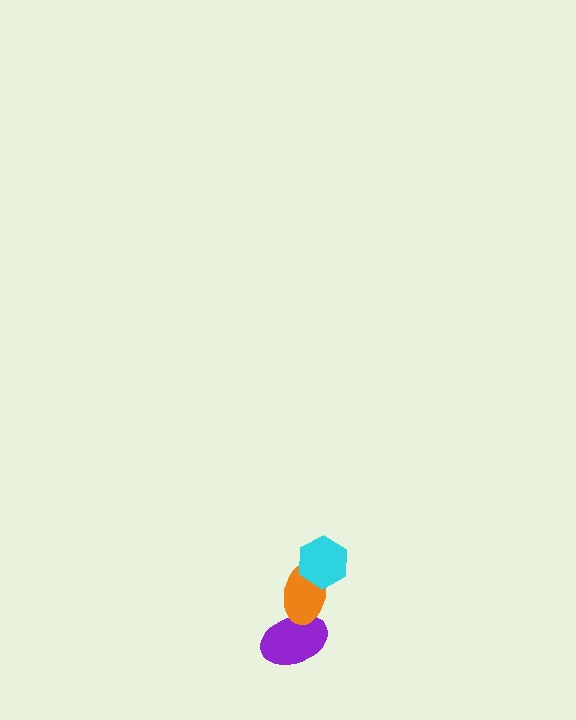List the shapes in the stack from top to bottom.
From top to bottom: the cyan hexagon, the orange ellipse, the purple ellipse.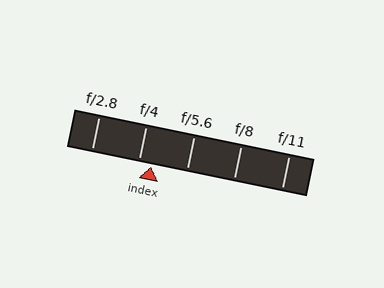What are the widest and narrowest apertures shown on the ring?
The widest aperture shown is f/2.8 and the narrowest is f/11.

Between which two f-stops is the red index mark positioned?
The index mark is between f/4 and f/5.6.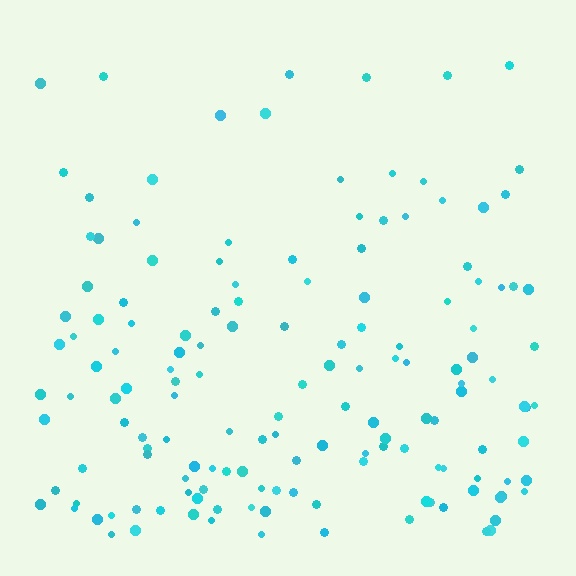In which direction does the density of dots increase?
From top to bottom, with the bottom side densest.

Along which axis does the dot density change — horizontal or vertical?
Vertical.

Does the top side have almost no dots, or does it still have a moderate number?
Still a moderate number, just noticeably fewer than the bottom.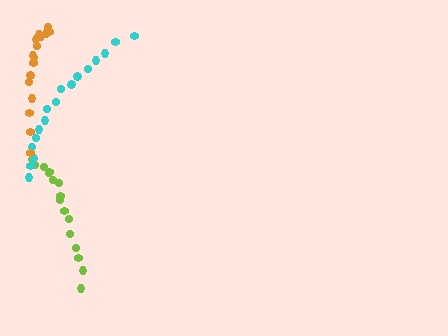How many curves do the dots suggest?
There are 3 distinct paths.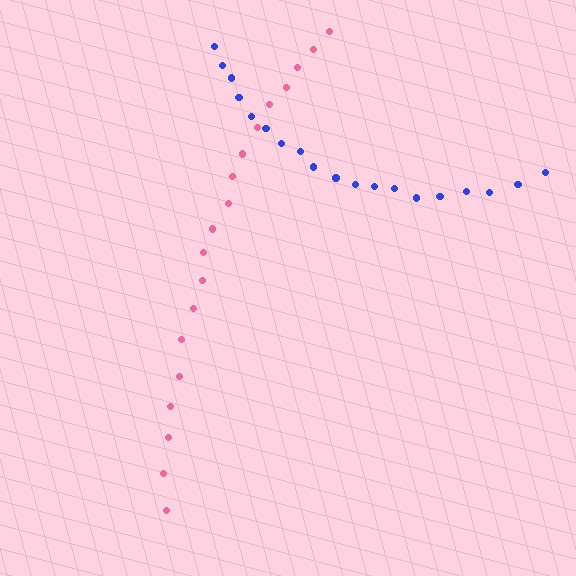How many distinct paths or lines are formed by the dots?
There are 2 distinct paths.